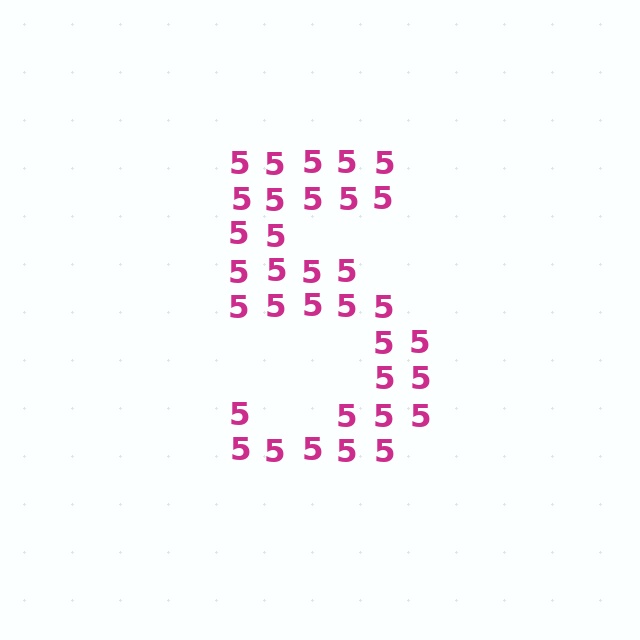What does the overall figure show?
The overall figure shows the digit 5.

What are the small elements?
The small elements are digit 5's.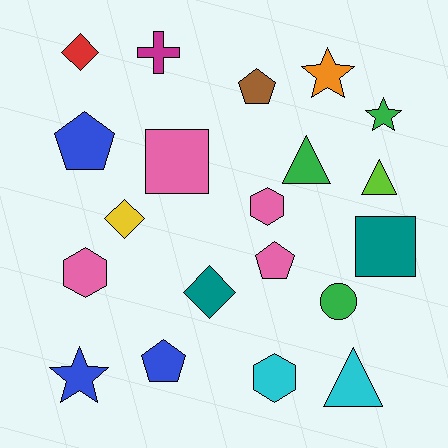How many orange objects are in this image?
There is 1 orange object.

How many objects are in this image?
There are 20 objects.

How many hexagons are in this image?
There are 3 hexagons.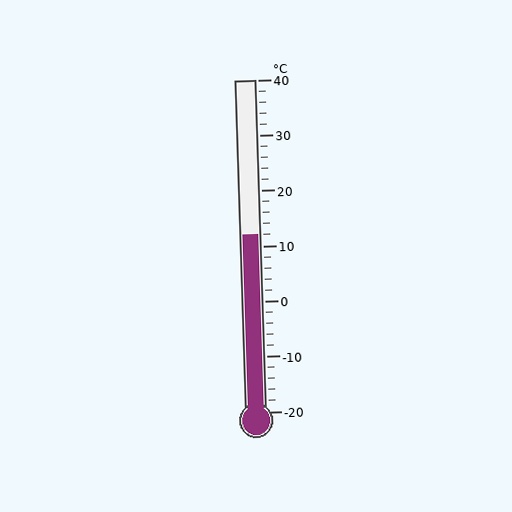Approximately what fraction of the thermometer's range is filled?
The thermometer is filled to approximately 55% of its range.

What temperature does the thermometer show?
The thermometer shows approximately 12°C.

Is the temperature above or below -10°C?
The temperature is above -10°C.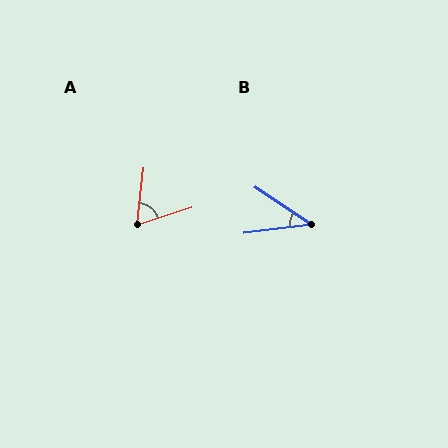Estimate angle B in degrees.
Approximately 41 degrees.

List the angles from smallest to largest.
B (41°), A (65°).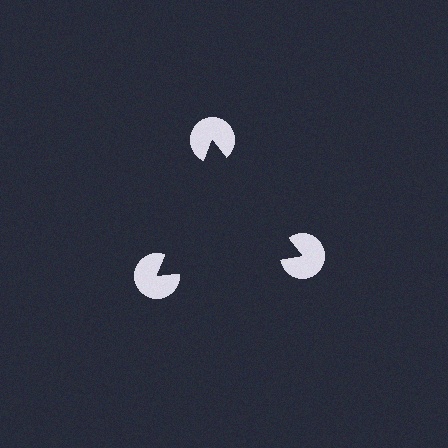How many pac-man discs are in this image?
There are 3 — one at each vertex of the illusory triangle.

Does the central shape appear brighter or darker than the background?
It typically appears slightly darker than the background, even though no actual brightness change is drawn.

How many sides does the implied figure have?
3 sides.